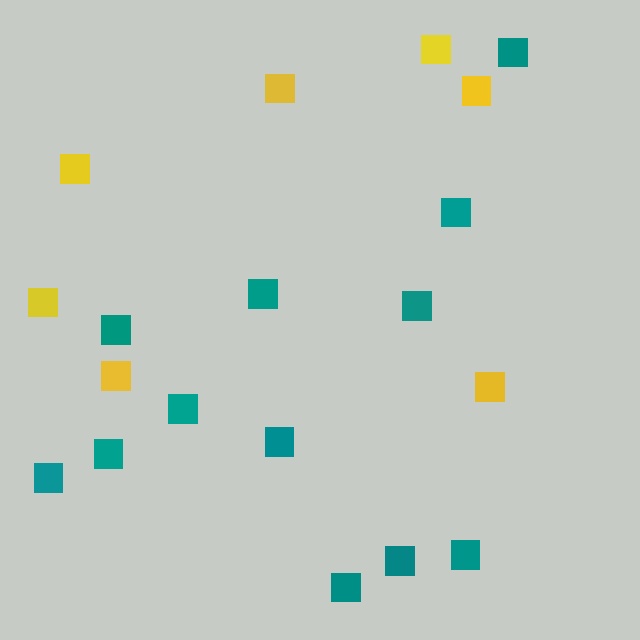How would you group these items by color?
There are 2 groups: one group of yellow squares (7) and one group of teal squares (12).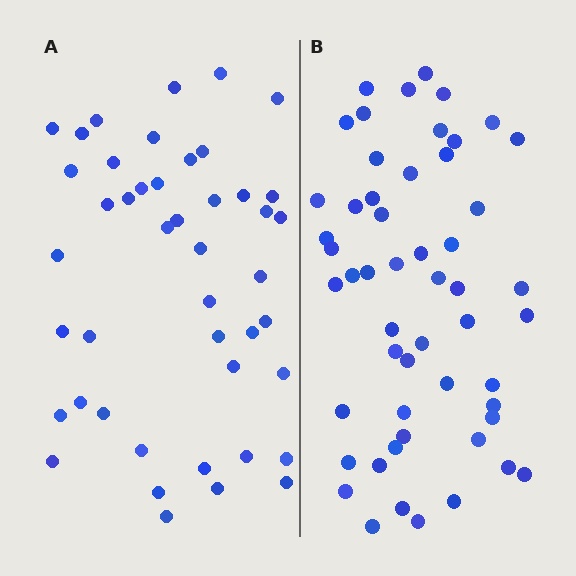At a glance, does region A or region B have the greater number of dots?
Region B (the right region) has more dots.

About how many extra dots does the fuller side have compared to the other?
Region B has roughly 8 or so more dots than region A.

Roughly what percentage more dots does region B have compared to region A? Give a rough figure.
About 20% more.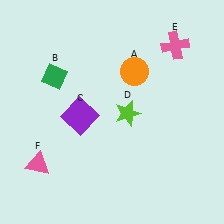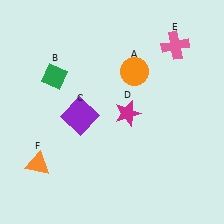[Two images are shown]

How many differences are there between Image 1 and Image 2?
There are 2 differences between the two images.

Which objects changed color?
D changed from lime to magenta. F changed from pink to orange.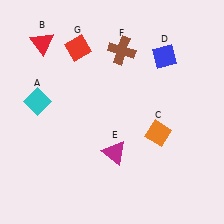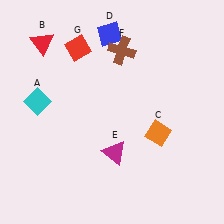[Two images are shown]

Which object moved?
The blue diamond (D) moved left.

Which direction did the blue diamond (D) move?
The blue diamond (D) moved left.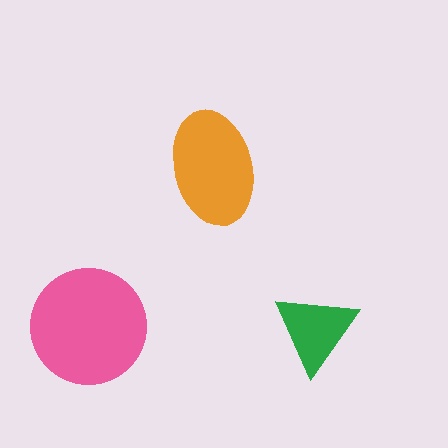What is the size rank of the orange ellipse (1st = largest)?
2nd.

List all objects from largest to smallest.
The pink circle, the orange ellipse, the green triangle.